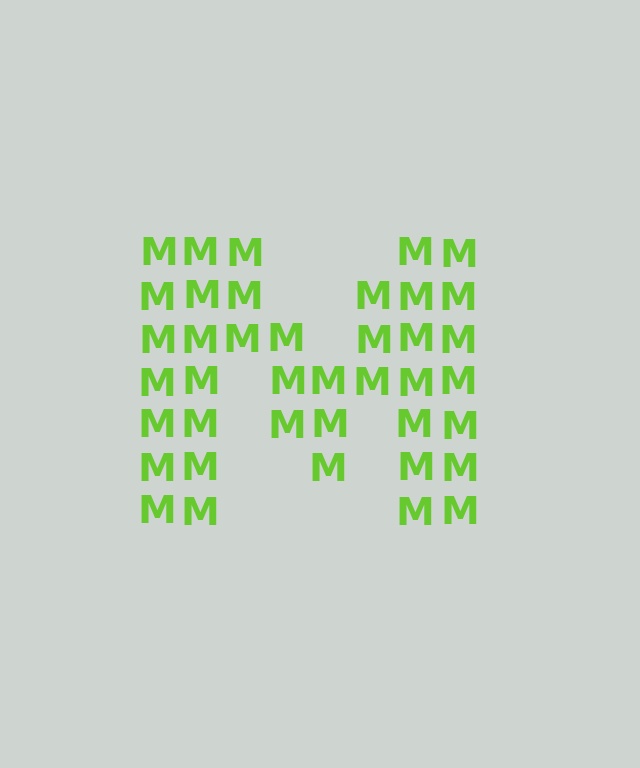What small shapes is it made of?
It is made of small letter M's.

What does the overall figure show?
The overall figure shows the letter M.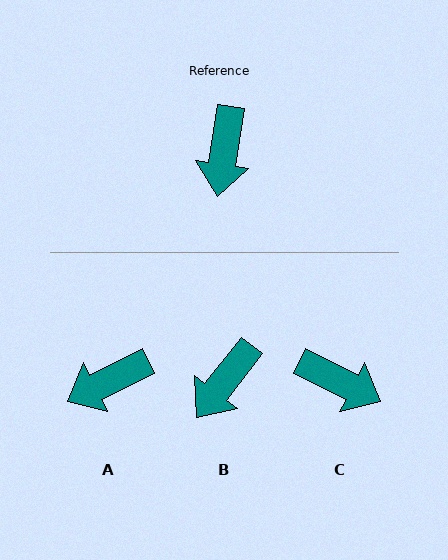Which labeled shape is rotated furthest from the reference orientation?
C, about 72 degrees away.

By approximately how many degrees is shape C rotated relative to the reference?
Approximately 72 degrees counter-clockwise.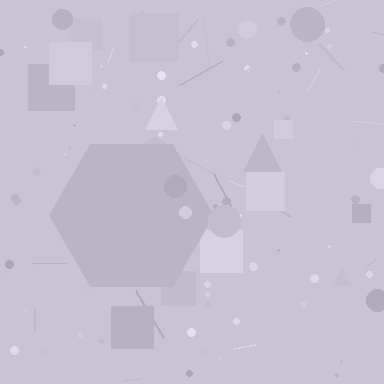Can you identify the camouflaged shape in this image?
The camouflaged shape is a hexagon.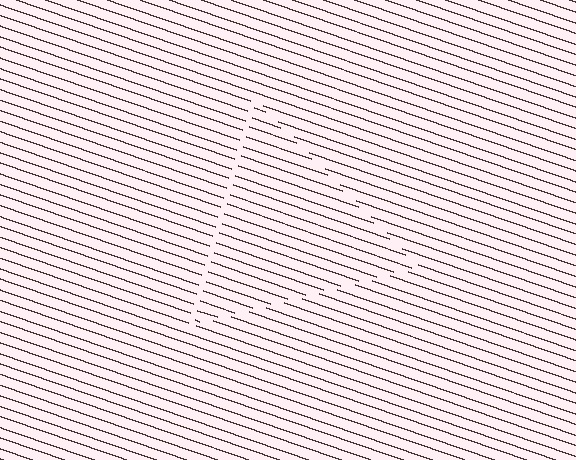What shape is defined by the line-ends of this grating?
An illusory triangle. The interior of the shape contains the same grating, shifted by half a period — the contour is defined by the phase discontinuity where line-ends from the inner and outer gratings abut.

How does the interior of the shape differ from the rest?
The interior of the shape contains the same grating, shifted by half a period — the contour is defined by the phase discontinuity where line-ends from the inner and outer gratings abut.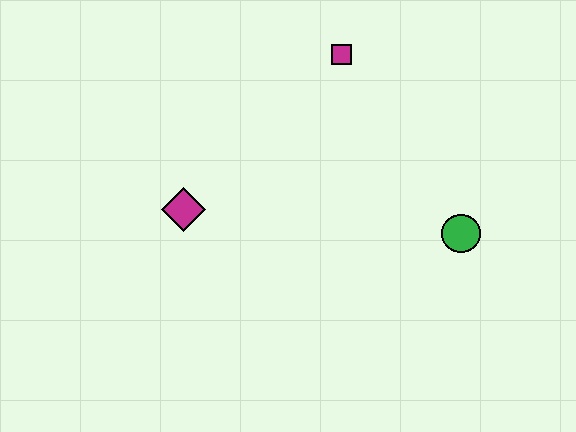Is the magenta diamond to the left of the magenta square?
Yes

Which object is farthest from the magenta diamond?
The green circle is farthest from the magenta diamond.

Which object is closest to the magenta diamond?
The magenta square is closest to the magenta diamond.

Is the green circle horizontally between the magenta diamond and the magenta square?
No